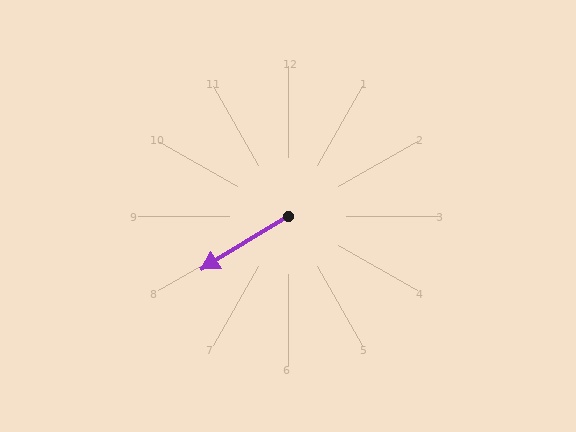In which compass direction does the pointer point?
Southwest.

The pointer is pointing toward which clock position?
Roughly 8 o'clock.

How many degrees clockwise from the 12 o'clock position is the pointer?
Approximately 238 degrees.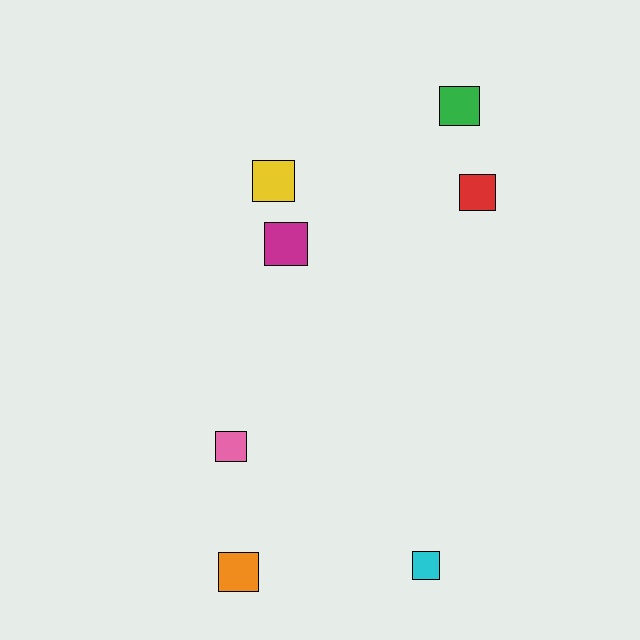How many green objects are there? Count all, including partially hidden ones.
There is 1 green object.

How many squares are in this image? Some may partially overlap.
There are 7 squares.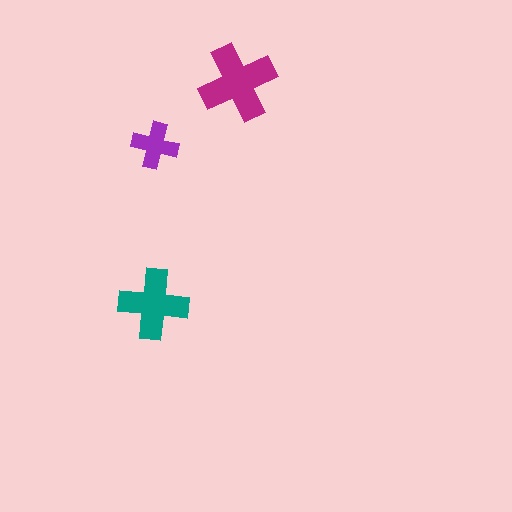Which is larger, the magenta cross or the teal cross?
The magenta one.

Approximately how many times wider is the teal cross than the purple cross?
About 1.5 times wider.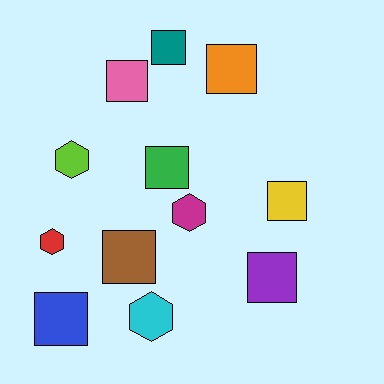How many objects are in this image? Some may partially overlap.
There are 12 objects.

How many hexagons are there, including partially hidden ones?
There are 4 hexagons.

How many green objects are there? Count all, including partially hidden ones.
There is 1 green object.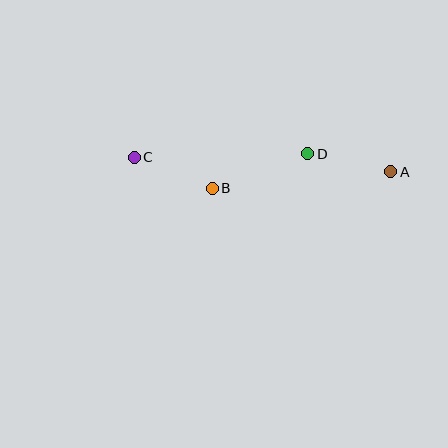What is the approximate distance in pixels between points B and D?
The distance between B and D is approximately 102 pixels.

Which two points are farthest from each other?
Points A and C are farthest from each other.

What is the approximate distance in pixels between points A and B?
The distance between A and B is approximately 179 pixels.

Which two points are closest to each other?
Points B and C are closest to each other.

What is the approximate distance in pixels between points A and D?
The distance between A and D is approximately 85 pixels.